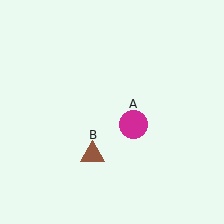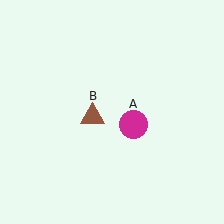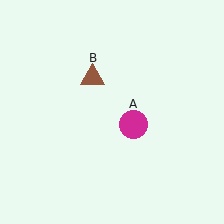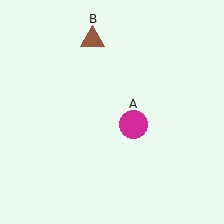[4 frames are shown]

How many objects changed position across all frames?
1 object changed position: brown triangle (object B).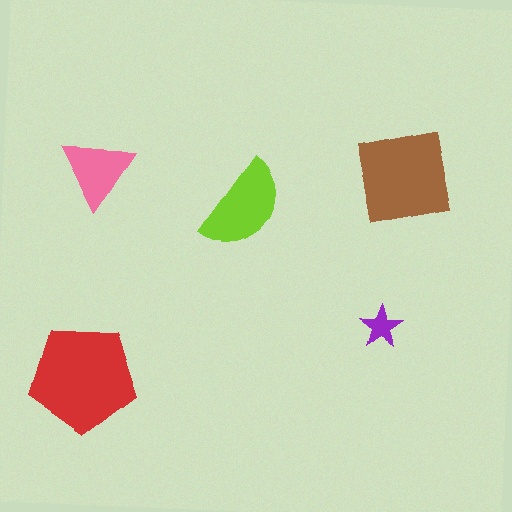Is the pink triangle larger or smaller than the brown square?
Smaller.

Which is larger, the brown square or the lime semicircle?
The brown square.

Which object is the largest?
The red pentagon.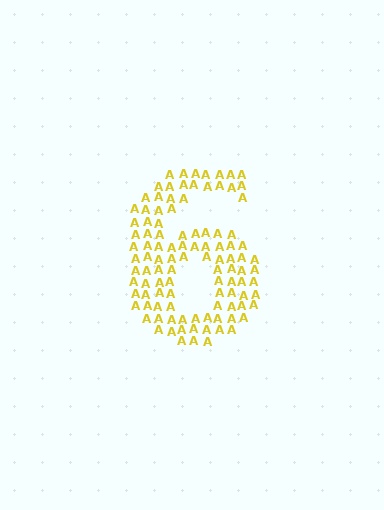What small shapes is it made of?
It is made of small letter A's.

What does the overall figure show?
The overall figure shows the digit 6.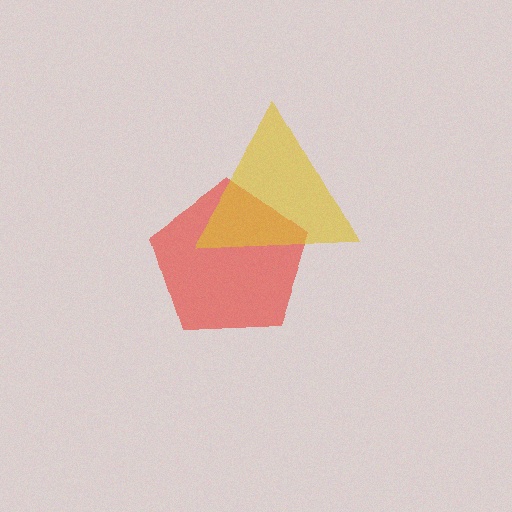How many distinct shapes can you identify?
There are 2 distinct shapes: a red pentagon, a yellow triangle.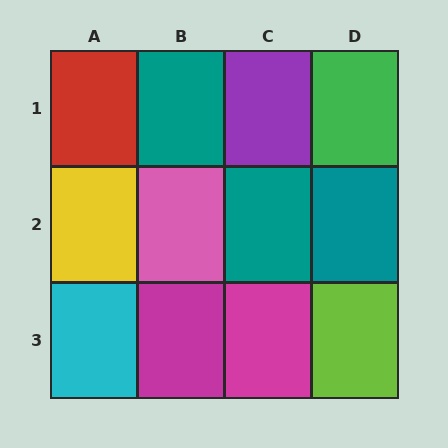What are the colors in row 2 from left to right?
Yellow, pink, teal, teal.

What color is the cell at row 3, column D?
Lime.